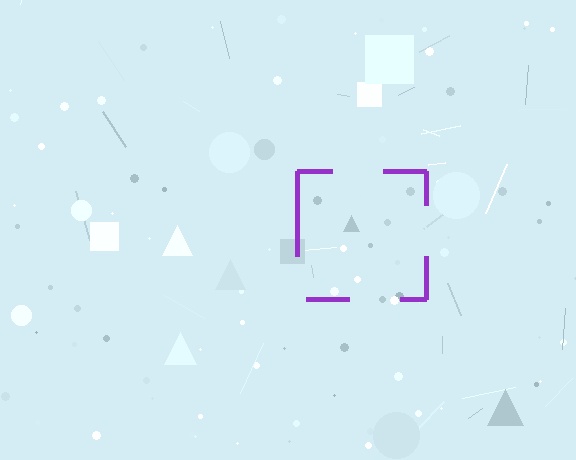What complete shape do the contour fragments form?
The contour fragments form a square.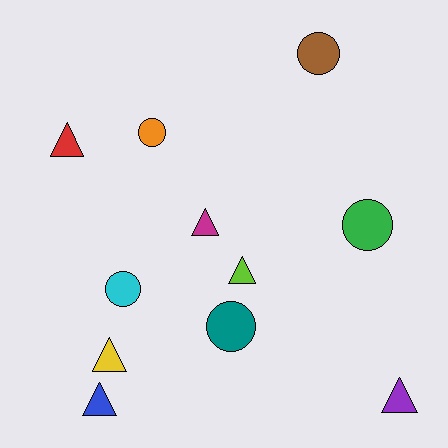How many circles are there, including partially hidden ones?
There are 5 circles.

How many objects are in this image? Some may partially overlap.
There are 11 objects.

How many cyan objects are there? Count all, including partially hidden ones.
There is 1 cyan object.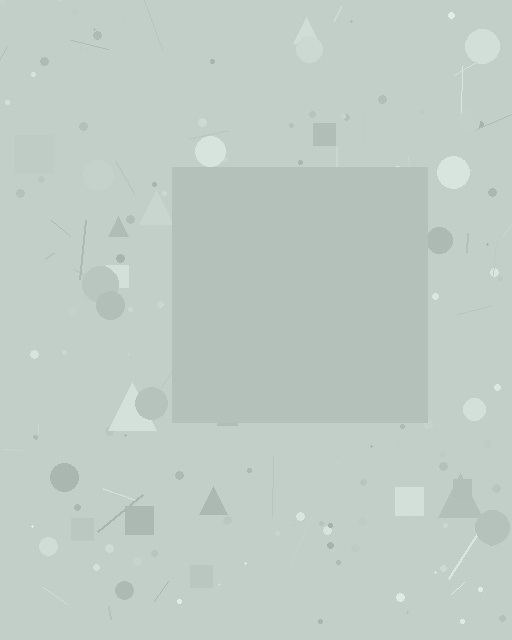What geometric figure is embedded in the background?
A square is embedded in the background.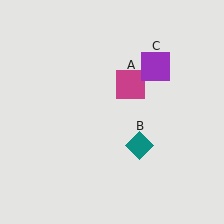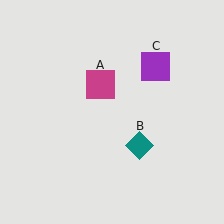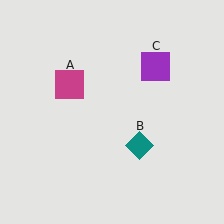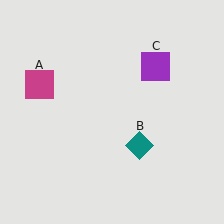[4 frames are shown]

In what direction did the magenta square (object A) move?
The magenta square (object A) moved left.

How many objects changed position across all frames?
1 object changed position: magenta square (object A).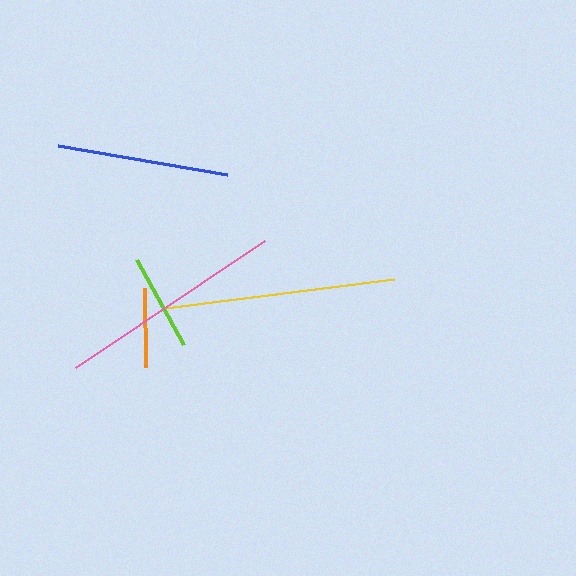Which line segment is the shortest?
The orange line is the shortest at approximately 78 pixels.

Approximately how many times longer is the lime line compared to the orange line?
The lime line is approximately 1.2 times the length of the orange line.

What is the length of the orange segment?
The orange segment is approximately 78 pixels long.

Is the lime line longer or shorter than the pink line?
The pink line is longer than the lime line.